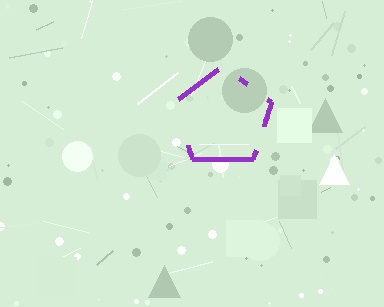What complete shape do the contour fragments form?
The contour fragments form a pentagon.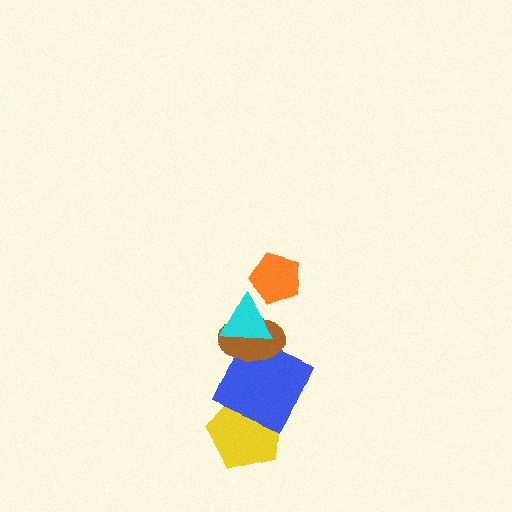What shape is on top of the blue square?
The brown ellipse is on top of the blue square.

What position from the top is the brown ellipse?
The brown ellipse is 3rd from the top.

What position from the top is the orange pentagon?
The orange pentagon is 1st from the top.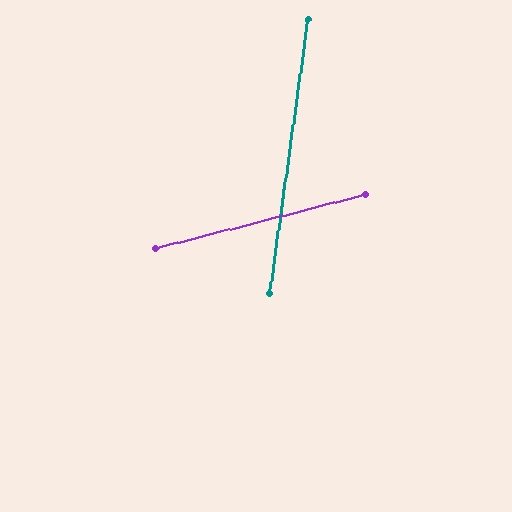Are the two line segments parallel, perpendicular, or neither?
Neither parallel nor perpendicular — they differ by about 68°.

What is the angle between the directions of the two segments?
Approximately 68 degrees.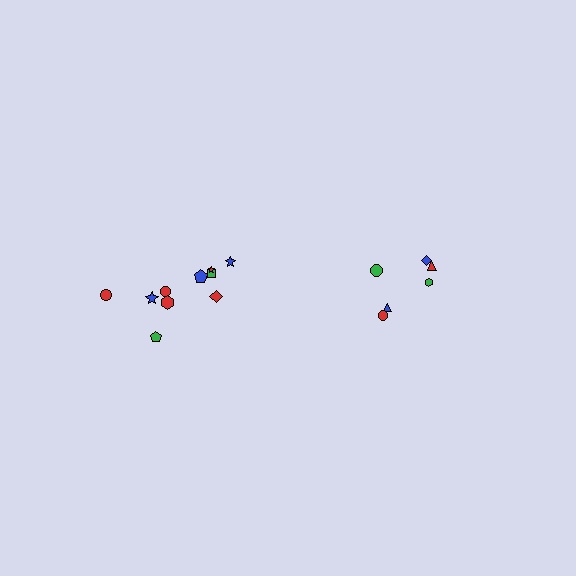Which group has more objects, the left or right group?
The left group.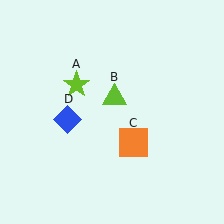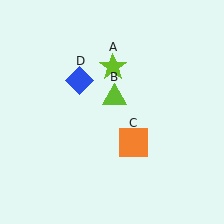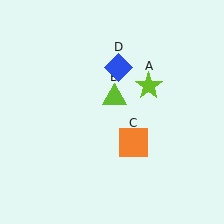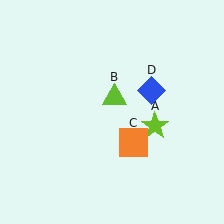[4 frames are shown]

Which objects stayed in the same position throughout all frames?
Lime triangle (object B) and orange square (object C) remained stationary.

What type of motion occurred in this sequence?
The lime star (object A), blue diamond (object D) rotated clockwise around the center of the scene.